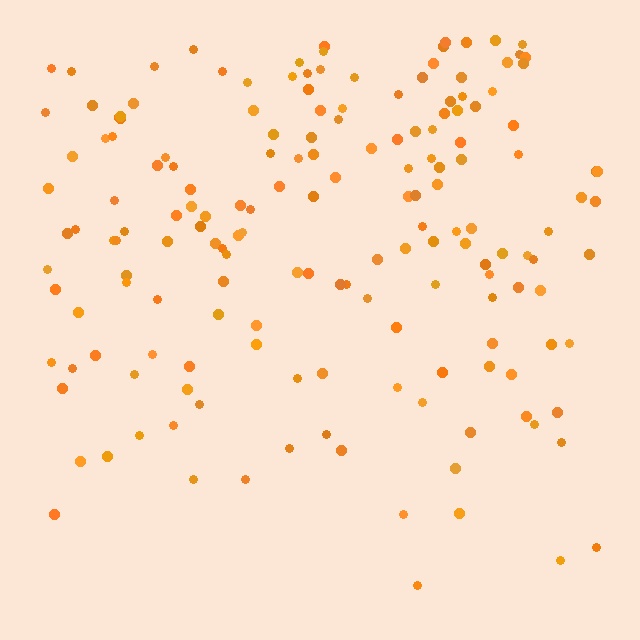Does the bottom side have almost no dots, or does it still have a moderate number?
Still a moderate number, just noticeably fewer than the top.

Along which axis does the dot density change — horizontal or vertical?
Vertical.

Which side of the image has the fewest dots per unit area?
The bottom.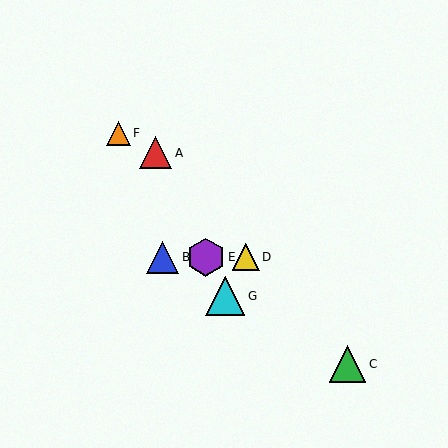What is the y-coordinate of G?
Object G is at y≈296.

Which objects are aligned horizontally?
Objects B, D, E are aligned horizontally.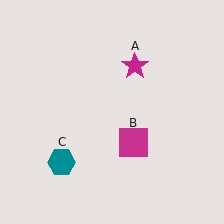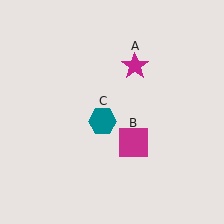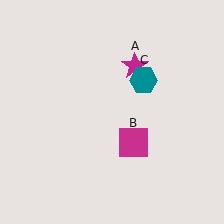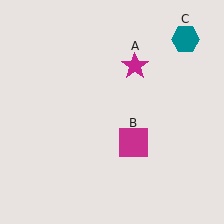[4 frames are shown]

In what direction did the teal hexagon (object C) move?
The teal hexagon (object C) moved up and to the right.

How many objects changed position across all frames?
1 object changed position: teal hexagon (object C).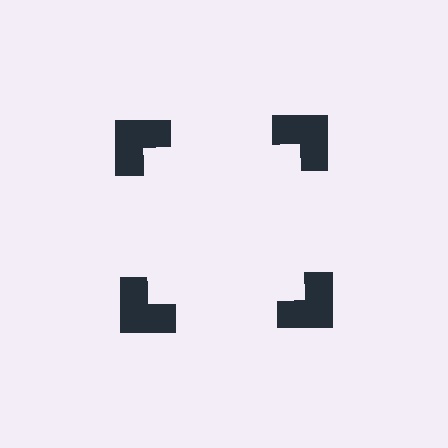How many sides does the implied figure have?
4 sides.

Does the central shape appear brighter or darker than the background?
It typically appears slightly brighter than the background, even though no actual brightness change is drawn.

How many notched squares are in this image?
There are 4 — one at each vertex of the illusory square.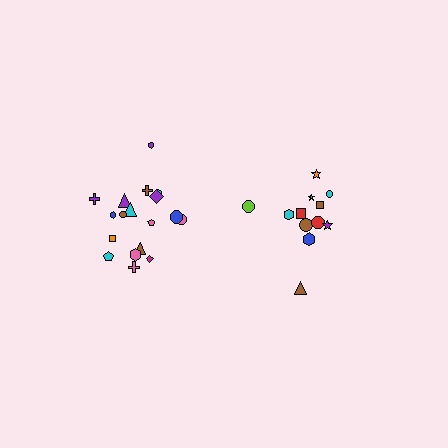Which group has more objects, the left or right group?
The left group.